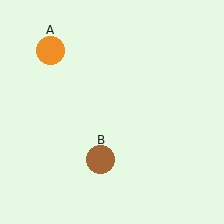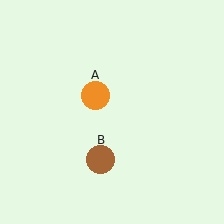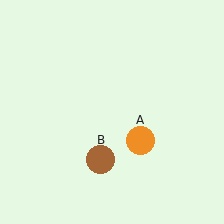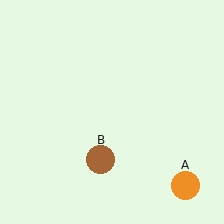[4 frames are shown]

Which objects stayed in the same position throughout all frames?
Brown circle (object B) remained stationary.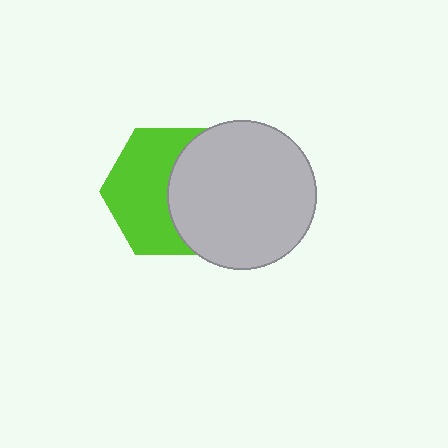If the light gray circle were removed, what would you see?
You would see the complete lime hexagon.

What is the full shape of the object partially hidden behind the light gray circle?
The partially hidden object is a lime hexagon.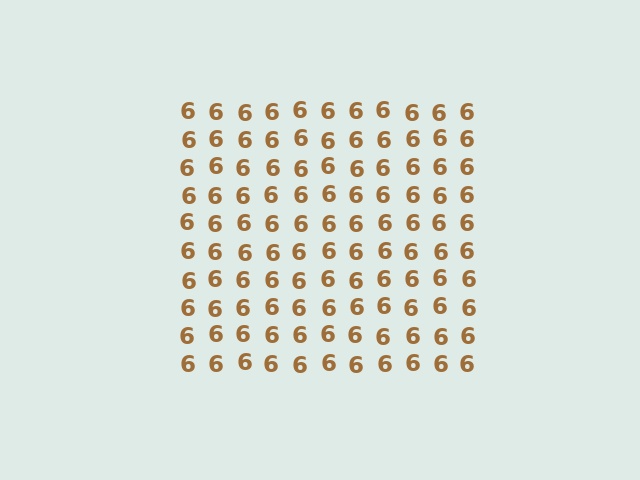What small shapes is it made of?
It is made of small digit 6's.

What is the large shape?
The large shape is a square.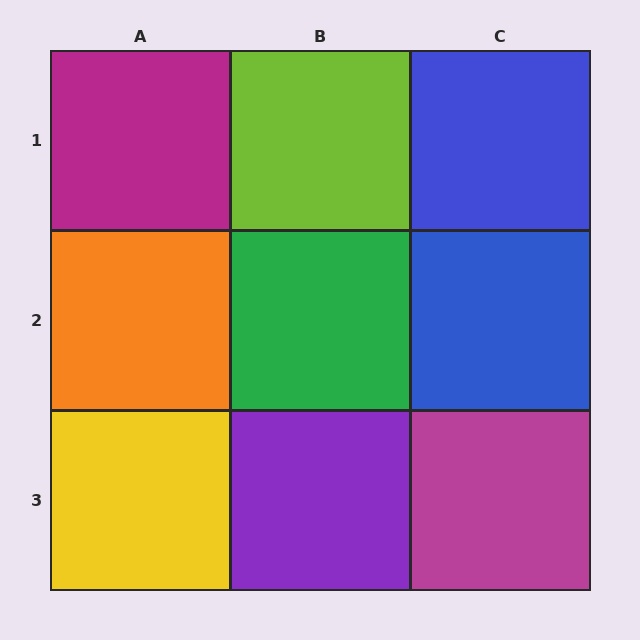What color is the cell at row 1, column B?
Lime.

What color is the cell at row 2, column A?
Orange.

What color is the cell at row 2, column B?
Green.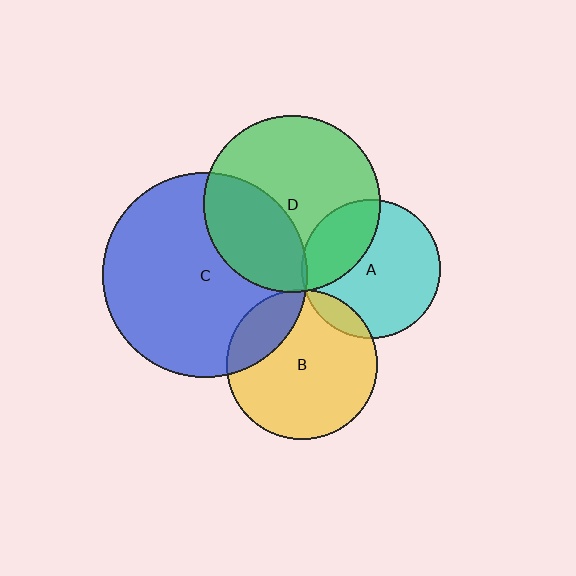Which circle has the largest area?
Circle C (blue).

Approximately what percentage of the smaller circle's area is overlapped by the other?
Approximately 30%.